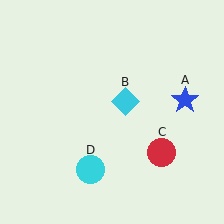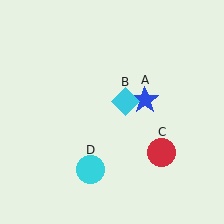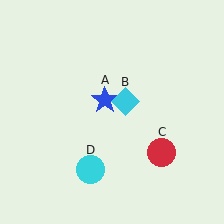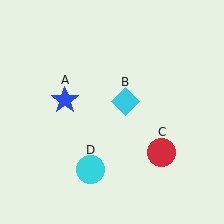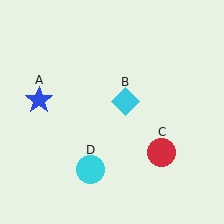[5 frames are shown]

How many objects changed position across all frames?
1 object changed position: blue star (object A).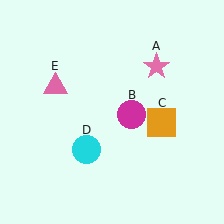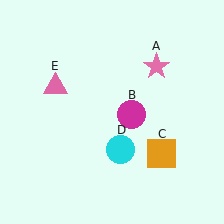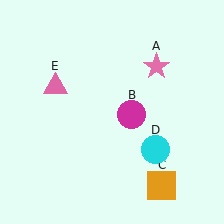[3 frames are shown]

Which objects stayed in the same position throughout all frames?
Pink star (object A) and magenta circle (object B) and pink triangle (object E) remained stationary.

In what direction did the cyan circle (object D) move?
The cyan circle (object D) moved right.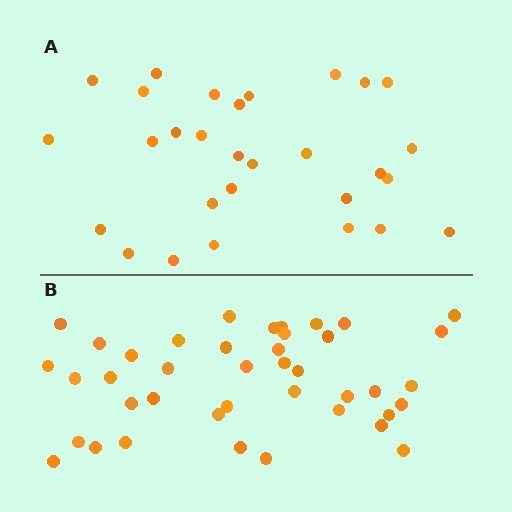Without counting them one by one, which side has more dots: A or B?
Region B (the bottom region) has more dots.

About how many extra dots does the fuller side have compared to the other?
Region B has roughly 12 or so more dots than region A.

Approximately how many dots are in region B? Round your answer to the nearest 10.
About 40 dots. (The exact count is 41, which rounds to 40.)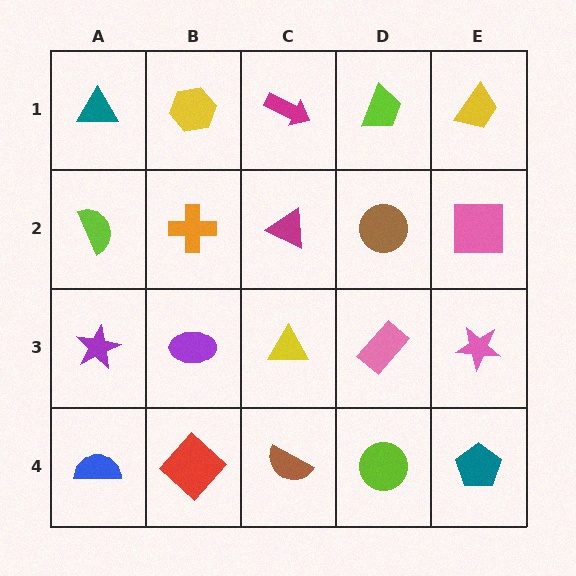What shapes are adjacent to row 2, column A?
A teal triangle (row 1, column A), a purple star (row 3, column A), an orange cross (row 2, column B).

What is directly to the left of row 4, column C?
A red diamond.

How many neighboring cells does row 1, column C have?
3.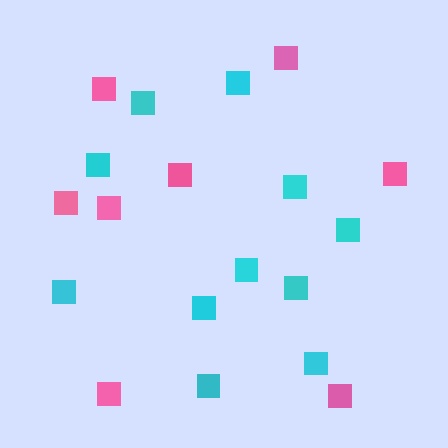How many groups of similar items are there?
There are 2 groups: one group of pink squares (8) and one group of cyan squares (11).